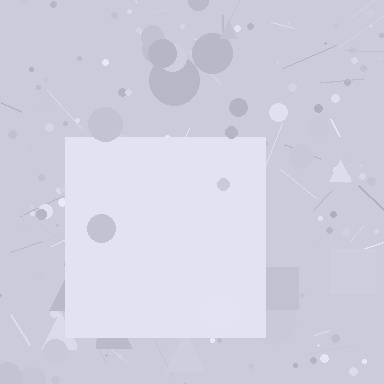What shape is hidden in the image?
A square is hidden in the image.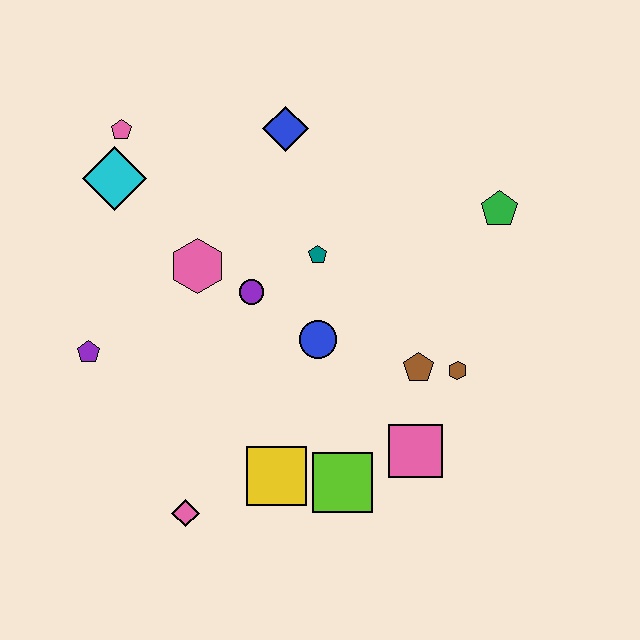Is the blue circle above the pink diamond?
Yes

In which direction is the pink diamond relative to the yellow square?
The pink diamond is to the left of the yellow square.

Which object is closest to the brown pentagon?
The brown hexagon is closest to the brown pentagon.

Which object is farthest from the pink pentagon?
The pink square is farthest from the pink pentagon.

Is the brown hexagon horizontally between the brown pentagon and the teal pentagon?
No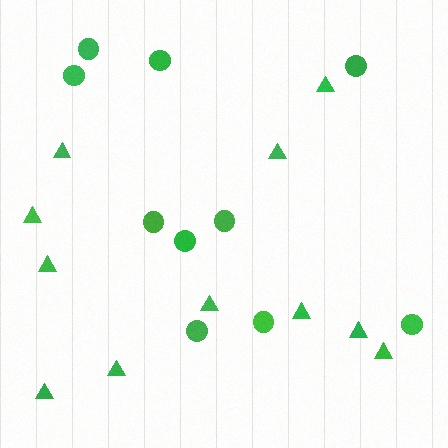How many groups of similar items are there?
There are 2 groups: one group of circles (10) and one group of triangles (11).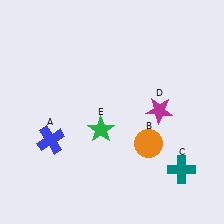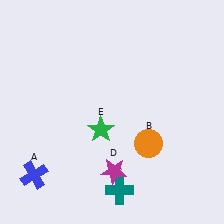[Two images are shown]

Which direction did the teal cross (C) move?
The teal cross (C) moved left.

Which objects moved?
The objects that moved are: the blue cross (A), the teal cross (C), the magenta star (D).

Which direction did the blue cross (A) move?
The blue cross (A) moved down.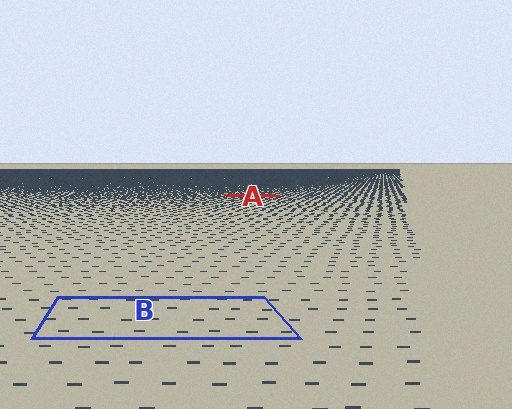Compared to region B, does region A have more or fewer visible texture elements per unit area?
Region A has more texture elements per unit area — they are packed more densely because it is farther away.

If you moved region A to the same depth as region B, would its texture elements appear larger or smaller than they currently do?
They would appear larger. At a closer depth, the same texture elements are projected at a bigger on-screen size.